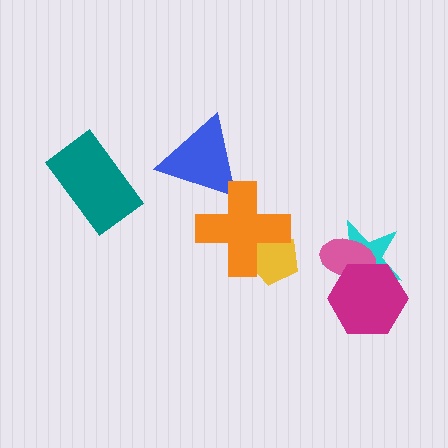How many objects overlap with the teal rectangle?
0 objects overlap with the teal rectangle.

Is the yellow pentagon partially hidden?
Yes, it is partially covered by another shape.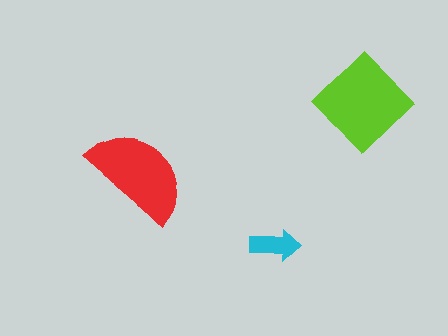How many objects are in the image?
There are 3 objects in the image.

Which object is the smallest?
The cyan arrow.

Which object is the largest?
The lime diamond.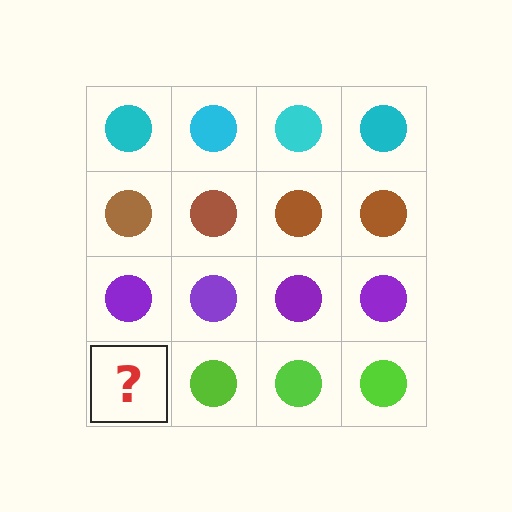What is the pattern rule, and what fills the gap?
The rule is that each row has a consistent color. The gap should be filled with a lime circle.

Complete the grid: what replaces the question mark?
The question mark should be replaced with a lime circle.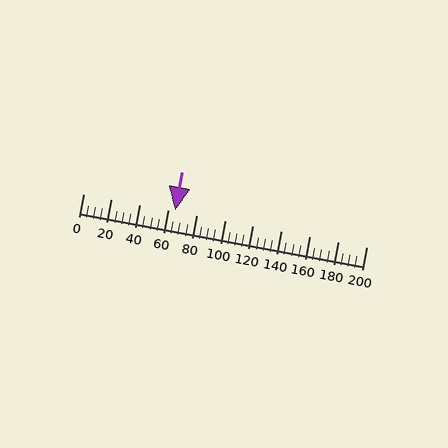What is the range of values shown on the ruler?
The ruler shows values from 0 to 200.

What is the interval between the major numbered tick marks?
The major tick marks are spaced 20 units apart.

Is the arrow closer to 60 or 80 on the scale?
The arrow is closer to 60.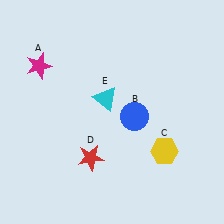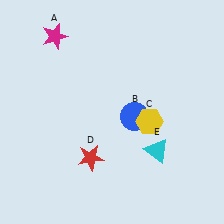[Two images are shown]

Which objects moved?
The objects that moved are: the magenta star (A), the yellow hexagon (C), the cyan triangle (E).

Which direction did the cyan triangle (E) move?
The cyan triangle (E) moved down.